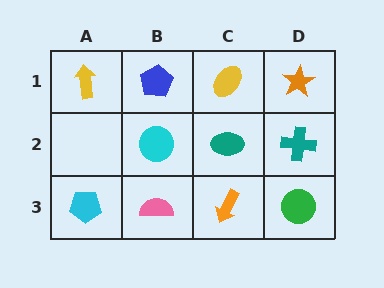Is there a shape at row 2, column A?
No, that cell is empty.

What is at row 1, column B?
A blue pentagon.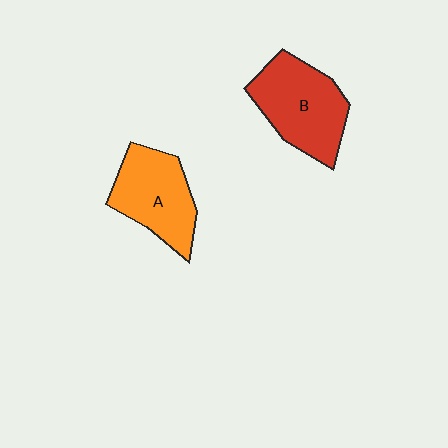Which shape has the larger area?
Shape B (red).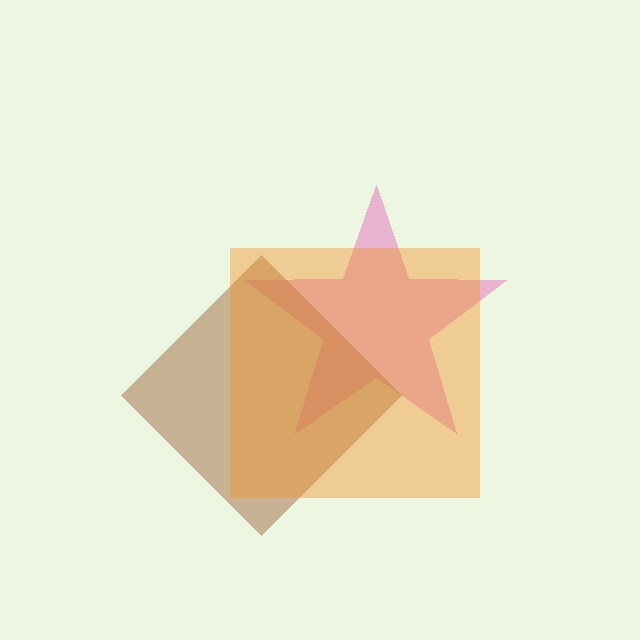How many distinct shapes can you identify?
There are 3 distinct shapes: a pink star, a brown diamond, an orange square.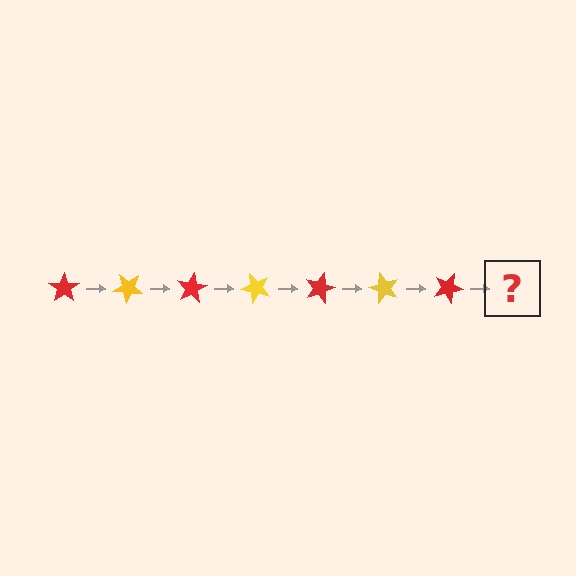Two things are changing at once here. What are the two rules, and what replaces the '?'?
The two rules are that it rotates 40 degrees each step and the color cycles through red and yellow. The '?' should be a yellow star, rotated 280 degrees from the start.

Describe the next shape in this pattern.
It should be a yellow star, rotated 280 degrees from the start.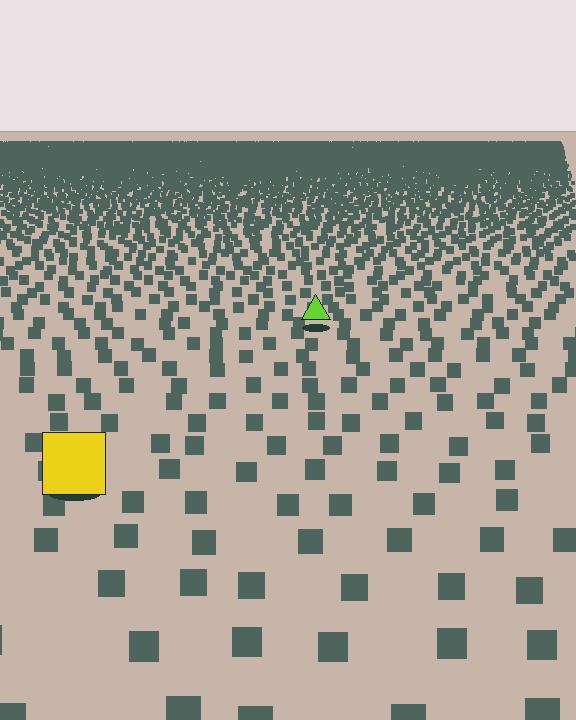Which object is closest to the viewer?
The yellow square is closest. The texture marks near it are larger and more spread out.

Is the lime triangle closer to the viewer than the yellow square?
No. The yellow square is closer — you can tell from the texture gradient: the ground texture is coarser near it.